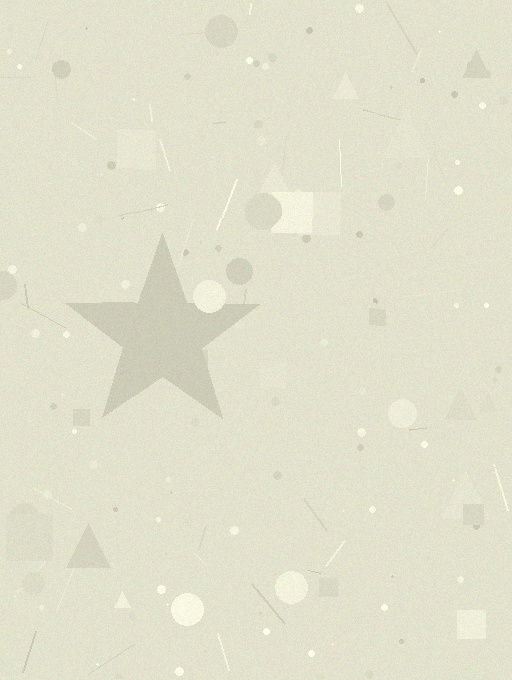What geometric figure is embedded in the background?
A star is embedded in the background.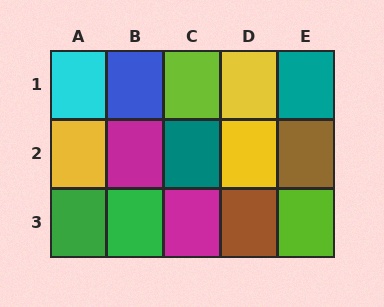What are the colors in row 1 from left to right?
Cyan, blue, lime, yellow, teal.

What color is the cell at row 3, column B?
Green.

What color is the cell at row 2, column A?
Yellow.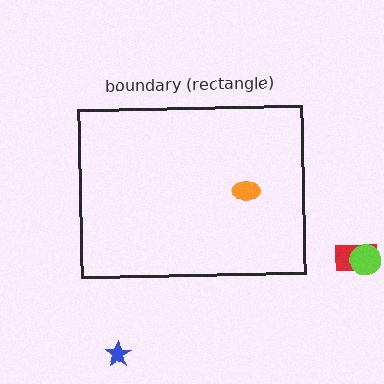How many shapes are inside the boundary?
1 inside, 3 outside.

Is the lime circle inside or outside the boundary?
Outside.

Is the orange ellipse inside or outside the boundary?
Inside.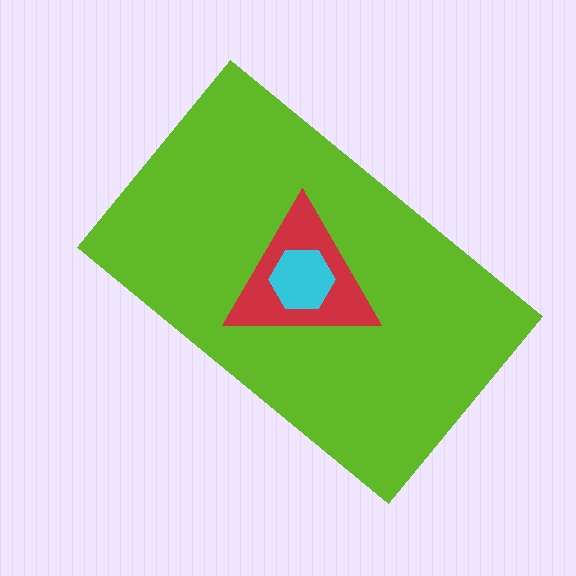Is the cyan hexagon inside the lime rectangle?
Yes.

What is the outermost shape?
The lime rectangle.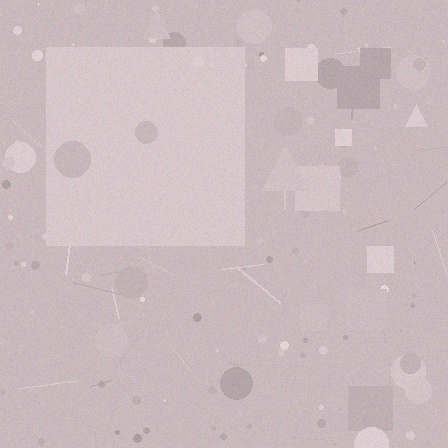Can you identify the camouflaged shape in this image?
The camouflaged shape is a square.